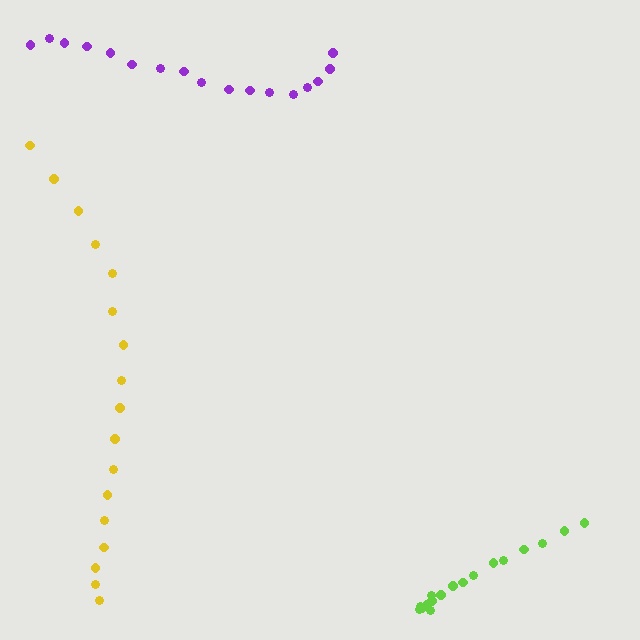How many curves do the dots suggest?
There are 3 distinct paths.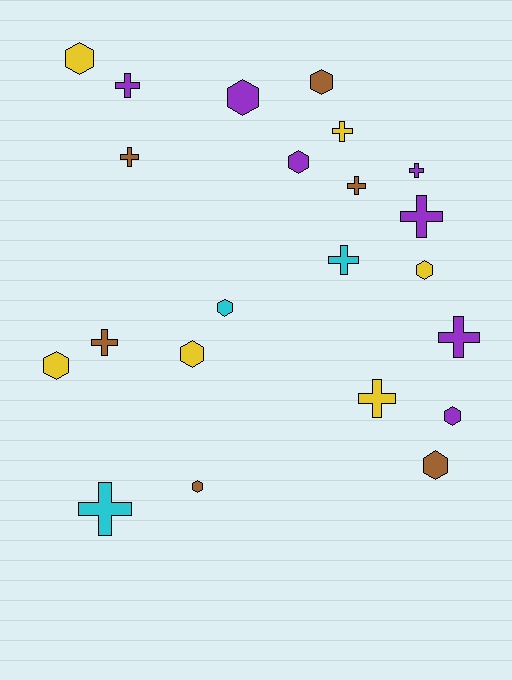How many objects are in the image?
There are 22 objects.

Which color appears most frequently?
Purple, with 7 objects.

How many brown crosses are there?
There are 3 brown crosses.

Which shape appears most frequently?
Cross, with 11 objects.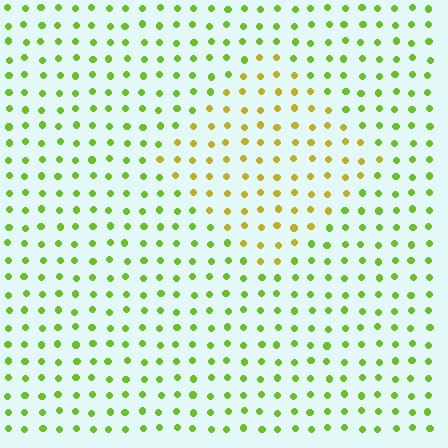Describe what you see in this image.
The image is filled with small lime elements in a uniform arrangement. A diamond-shaped region is visible where the elements are tinted to a slightly different hue, forming a subtle color boundary.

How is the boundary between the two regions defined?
The boundary is defined purely by a slight shift in hue (about 40 degrees). Spacing, size, and orientation are identical on both sides.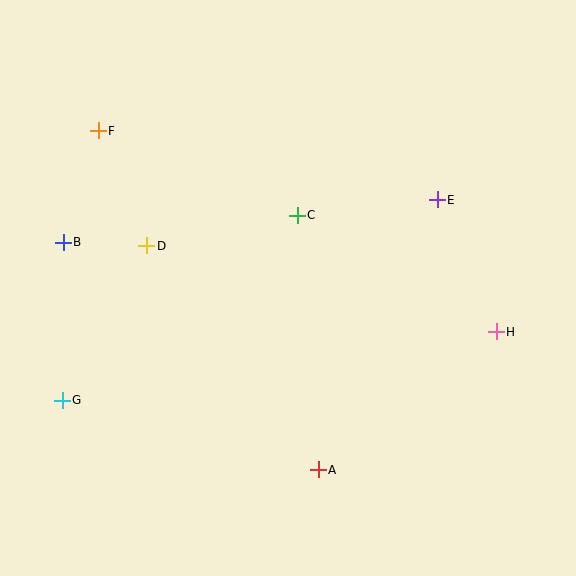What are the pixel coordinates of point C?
Point C is at (297, 215).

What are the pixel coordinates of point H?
Point H is at (496, 332).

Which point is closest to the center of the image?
Point C at (297, 215) is closest to the center.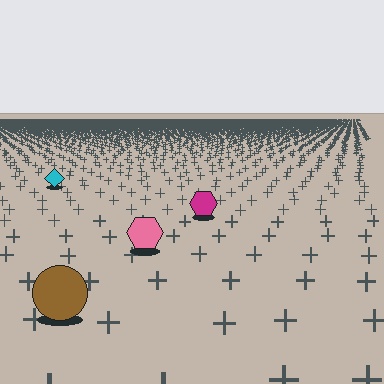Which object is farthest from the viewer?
The cyan diamond is farthest from the viewer. It appears smaller and the ground texture around it is denser.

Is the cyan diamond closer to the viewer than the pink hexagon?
No. The pink hexagon is closer — you can tell from the texture gradient: the ground texture is coarser near it.